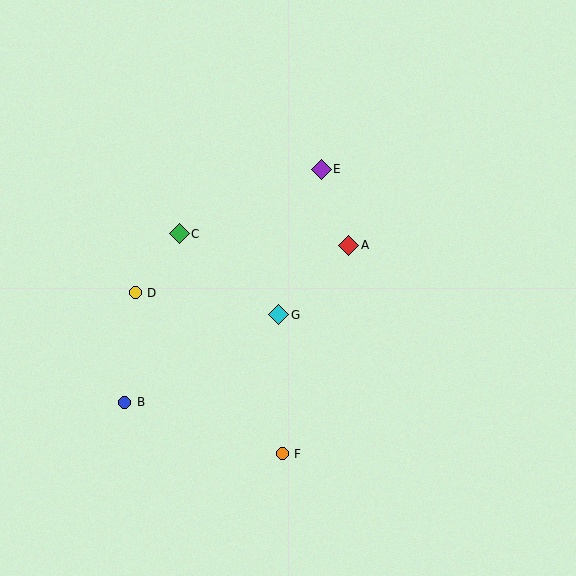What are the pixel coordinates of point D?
Point D is at (135, 293).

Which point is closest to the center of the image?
Point G at (279, 315) is closest to the center.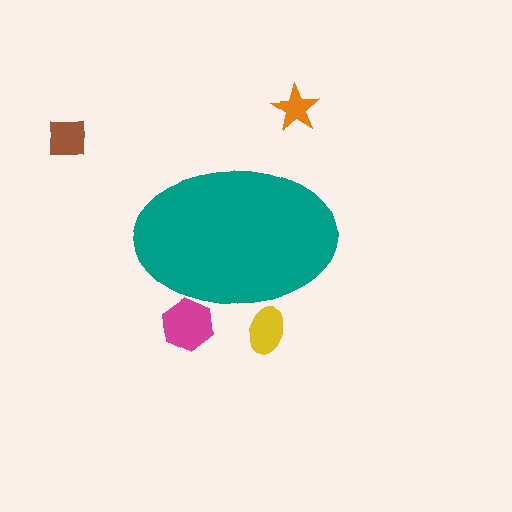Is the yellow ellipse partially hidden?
Yes, the yellow ellipse is partially hidden behind the teal ellipse.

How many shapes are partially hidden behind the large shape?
2 shapes are partially hidden.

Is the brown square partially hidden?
No, the brown square is fully visible.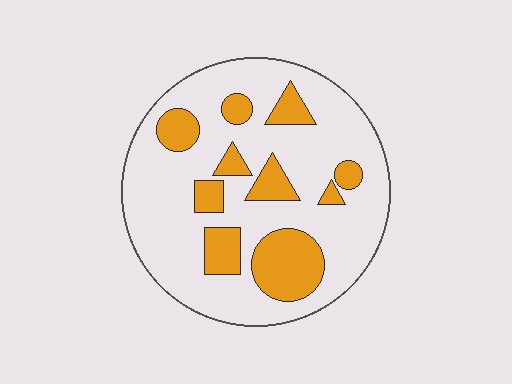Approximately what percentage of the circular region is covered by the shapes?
Approximately 25%.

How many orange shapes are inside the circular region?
10.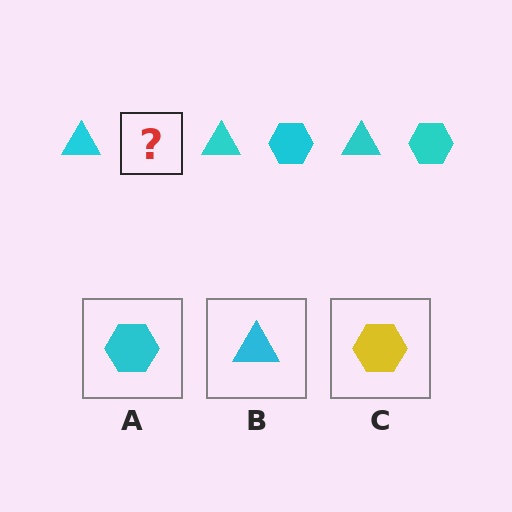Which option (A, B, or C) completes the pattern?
A.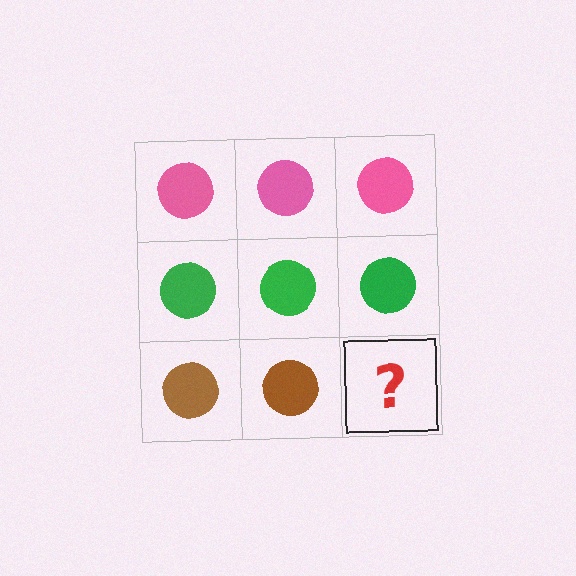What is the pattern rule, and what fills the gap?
The rule is that each row has a consistent color. The gap should be filled with a brown circle.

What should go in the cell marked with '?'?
The missing cell should contain a brown circle.